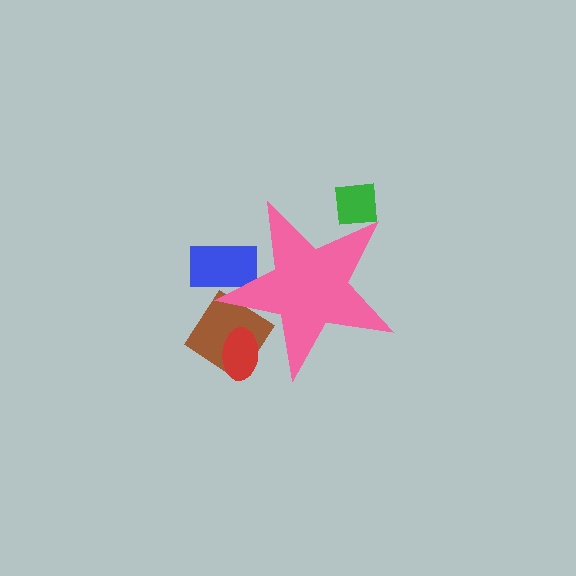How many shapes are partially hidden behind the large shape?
5 shapes are partially hidden.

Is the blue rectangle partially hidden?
Yes, the blue rectangle is partially hidden behind the pink star.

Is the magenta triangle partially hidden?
Yes, the magenta triangle is partially hidden behind the pink star.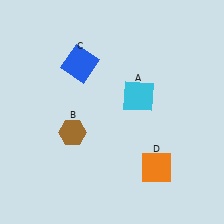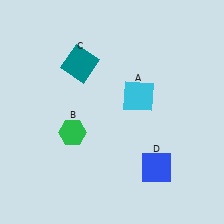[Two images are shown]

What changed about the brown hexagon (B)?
In Image 1, B is brown. In Image 2, it changed to green.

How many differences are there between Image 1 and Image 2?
There are 3 differences between the two images.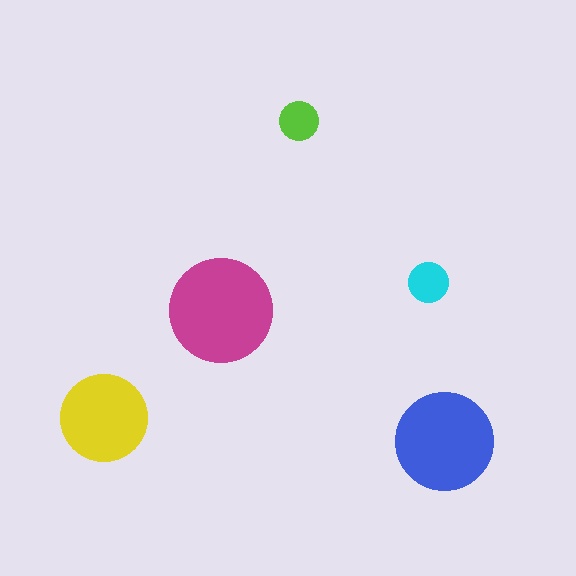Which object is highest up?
The lime circle is topmost.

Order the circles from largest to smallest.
the magenta one, the blue one, the yellow one, the cyan one, the lime one.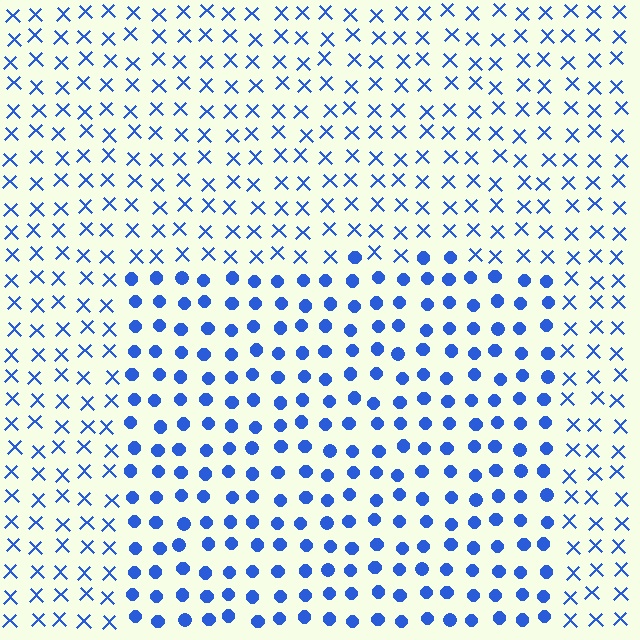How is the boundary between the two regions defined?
The boundary is defined by a change in element shape: circles inside vs. X marks outside. All elements share the same color and spacing.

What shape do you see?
I see a rectangle.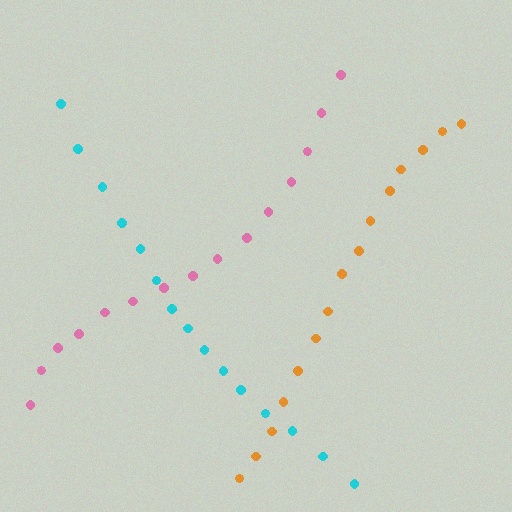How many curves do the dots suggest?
There are 3 distinct paths.